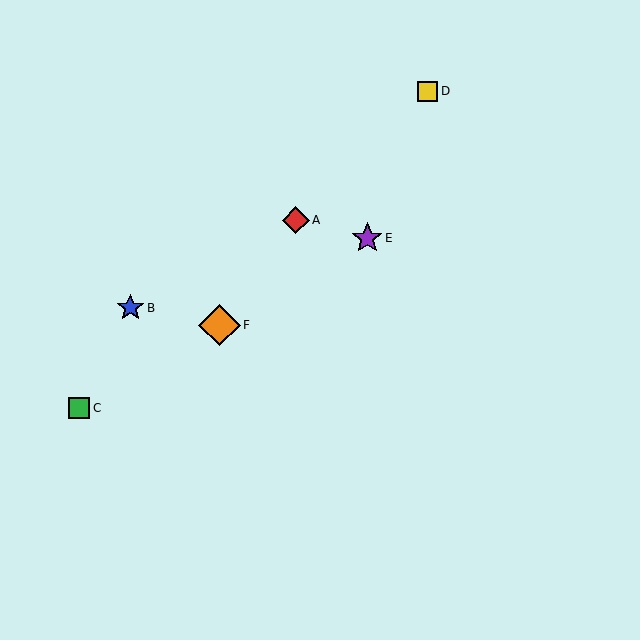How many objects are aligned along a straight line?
3 objects (C, E, F) are aligned along a straight line.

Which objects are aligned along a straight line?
Objects C, E, F are aligned along a straight line.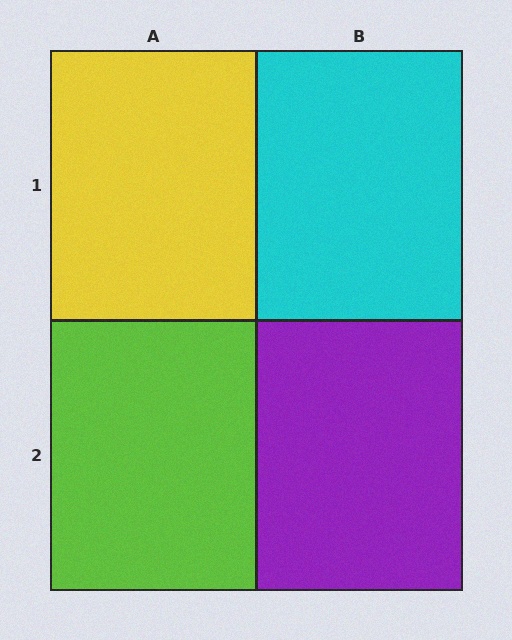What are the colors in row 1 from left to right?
Yellow, cyan.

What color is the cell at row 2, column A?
Lime.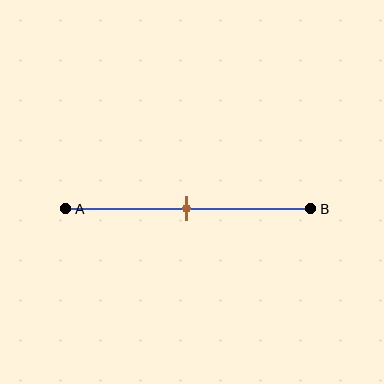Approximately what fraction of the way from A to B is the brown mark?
The brown mark is approximately 50% of the way from A to B.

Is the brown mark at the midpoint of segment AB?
Yes, the mark is approximately at the midpoint.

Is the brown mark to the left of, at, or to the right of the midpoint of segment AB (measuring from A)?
The brown mark is approximately at the midpoint of segment AB.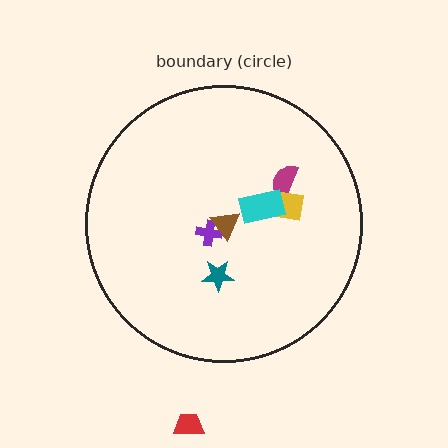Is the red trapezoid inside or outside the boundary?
Outside.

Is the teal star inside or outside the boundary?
Inside.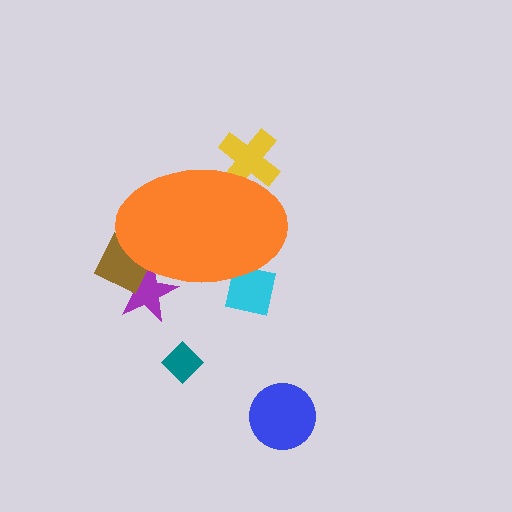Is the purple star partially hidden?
Yes, the purple star is partially hidden behind the orange ellipse.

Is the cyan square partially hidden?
Yes, the cyan square is partially hidden behind the orange ellipse.